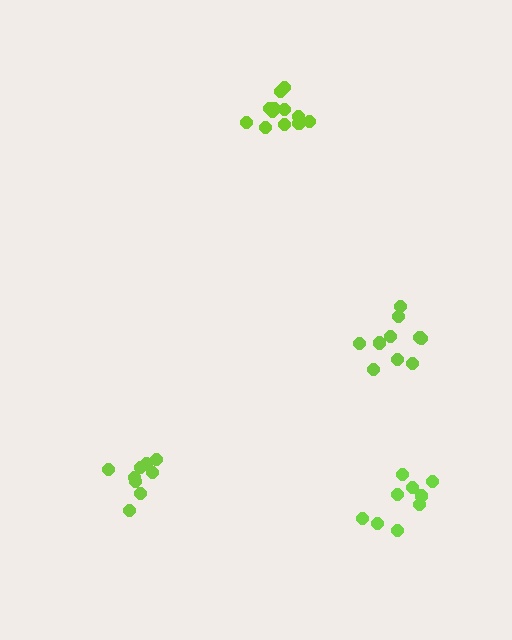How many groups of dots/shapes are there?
There are 4 groups.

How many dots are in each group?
Group 1: 9 dots, Group 2: 12 dots, Group 3: 9 dots, Group 4: 10 dots (40 total).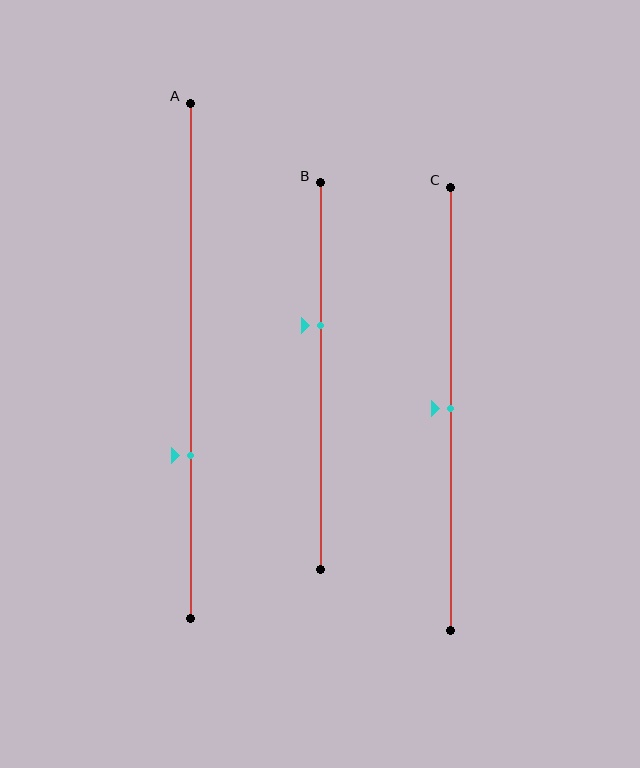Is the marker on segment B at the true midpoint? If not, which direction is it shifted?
No, the marker on segment B is shifted upward by about 13% of the segment length.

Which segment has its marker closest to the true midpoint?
Segment C has its marker closest to the true midpoint.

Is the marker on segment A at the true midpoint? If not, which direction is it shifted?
No, the marker on segment A is shifted downward by about 18% of the segment length.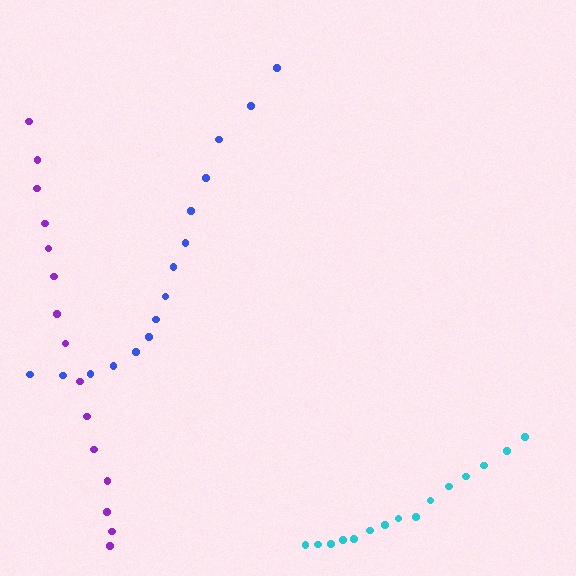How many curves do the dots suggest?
There are 3 distinct paths.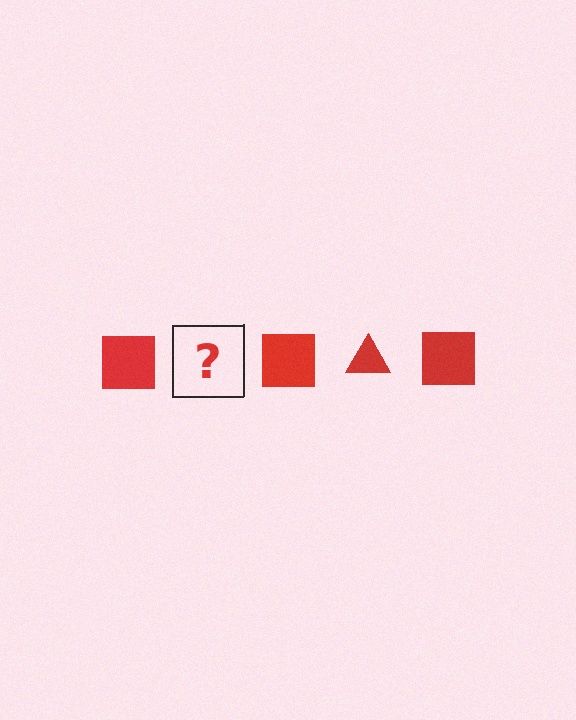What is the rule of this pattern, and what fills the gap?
The rule is that the pattern cycles through square, triangle shapes in red. The gap should be filled with a red triangle.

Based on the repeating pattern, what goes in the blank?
The blank should be a red triangle.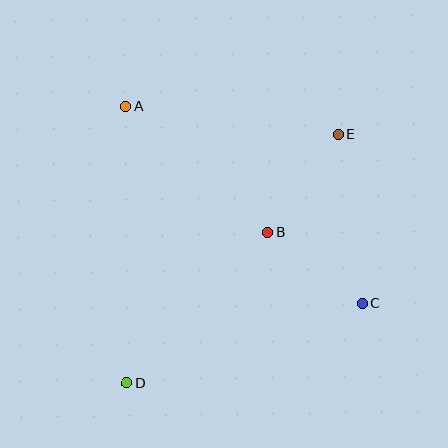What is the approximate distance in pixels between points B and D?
The distance between B and D is approximately 206 pixels.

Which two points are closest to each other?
Points B and C are closest to each other.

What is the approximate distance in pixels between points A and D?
The distance between A and D is approximately 276 pixels.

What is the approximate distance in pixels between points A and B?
The distance between A and B is approximately 190 pixels.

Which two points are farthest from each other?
Points D and E are farthest from each other.